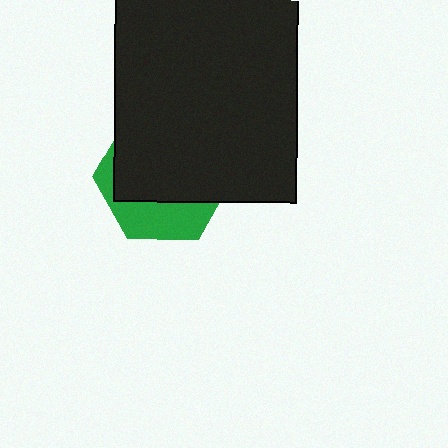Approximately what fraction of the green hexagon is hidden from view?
Roughly 69% of the green hexagon is hidden behind the black rectangle.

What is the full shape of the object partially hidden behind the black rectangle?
The partially hidden object is a green hexagon.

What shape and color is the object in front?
The object in front is a black rectangle.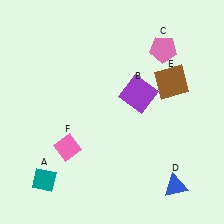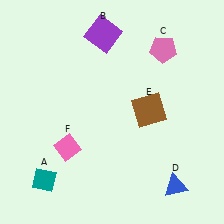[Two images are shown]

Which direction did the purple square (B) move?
The purple square (B) moved up.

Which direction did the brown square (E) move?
The brown square (E) moved down.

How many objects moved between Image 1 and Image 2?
2 objects moved between the two images.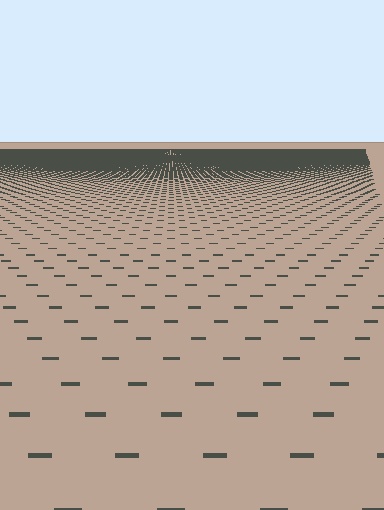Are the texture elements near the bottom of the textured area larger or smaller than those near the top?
Larger. Near the bottom, elements are closer to the viewer and appear at a bigger on-screen size.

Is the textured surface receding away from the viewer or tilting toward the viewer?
The surface is receding away from the viewer. Texture elements get smaller and denser toward the top.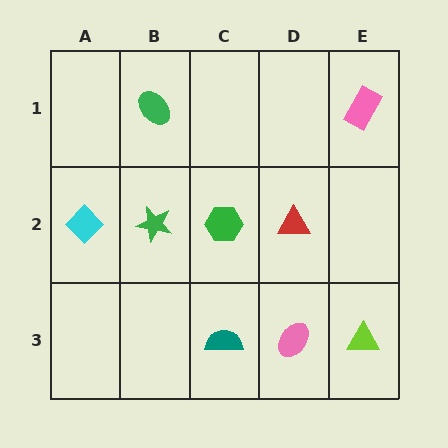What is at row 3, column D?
A pink ellipse.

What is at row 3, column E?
A lime triangle.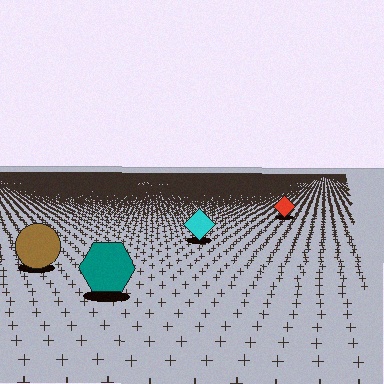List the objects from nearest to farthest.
From nearest to farthest: the teal hexagon, the brown circle, the cyan diamond, the red diamond.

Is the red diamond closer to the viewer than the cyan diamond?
No. The cyan diamond is closer — you can tell from the texture gradient: the ground texture is coarser near it.